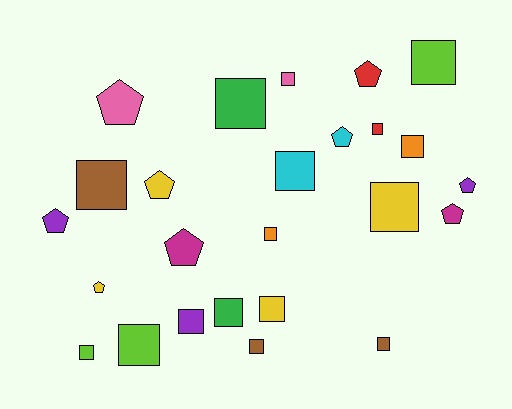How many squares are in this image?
There are 16 squares.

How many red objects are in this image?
There are 2 red objects.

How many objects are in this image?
There are 25 objects.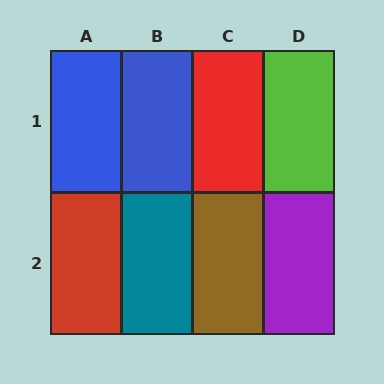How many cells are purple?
1 cell is purple.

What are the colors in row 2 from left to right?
Red, teal, brown, purple.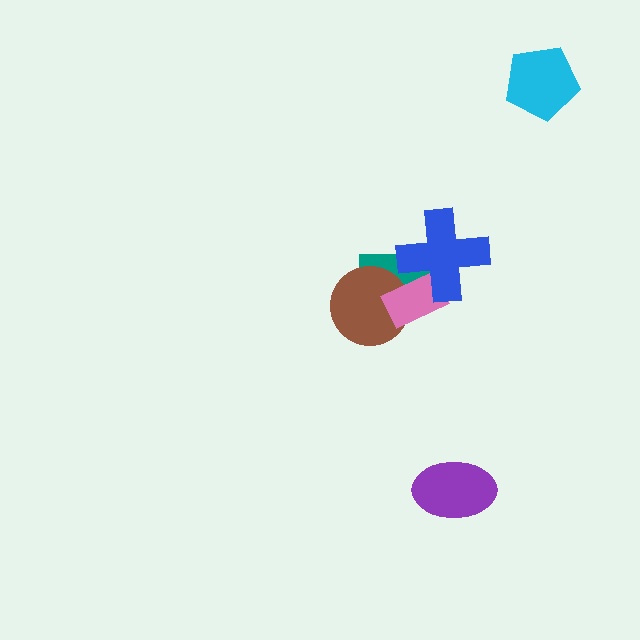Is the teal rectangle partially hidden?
Yes, it is partially covered by another shape.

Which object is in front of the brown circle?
The pink rectangle is in front of the brown circle.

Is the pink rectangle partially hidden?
Yes, it is partially covered by another shape.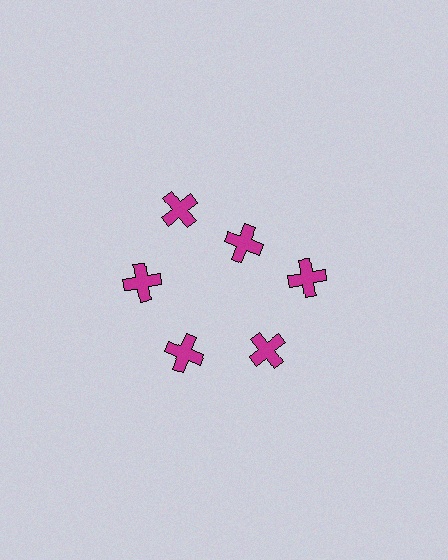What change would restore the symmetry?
The symmetry would be restored by moving it outward, back onto the ring so that all 6 crosses sit at equal angles and equal distance from the center.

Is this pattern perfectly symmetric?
No. The 6 magenta crosses are arranged in a ring, but one element near the 1 o'clock position is pulled inward toward the center, breaking the 6-fold rotational symmetry.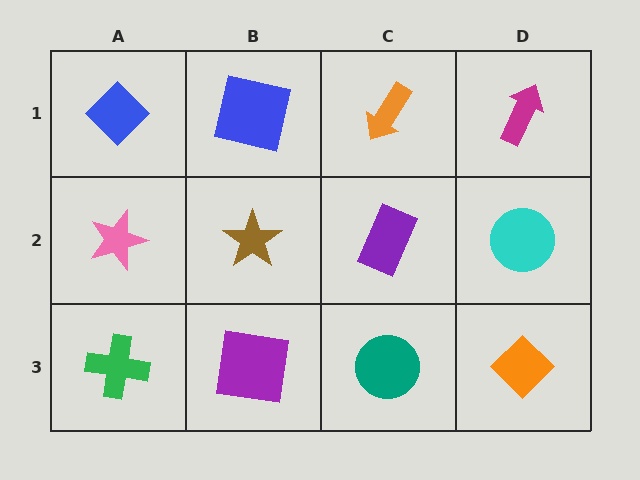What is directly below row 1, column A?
A pink star.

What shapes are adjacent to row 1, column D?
A cyan circle (row 2, column D), an orange arrow (row 1, column C).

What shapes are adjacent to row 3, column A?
A pink star (row 2, column A), a purple square (row 3, column B).